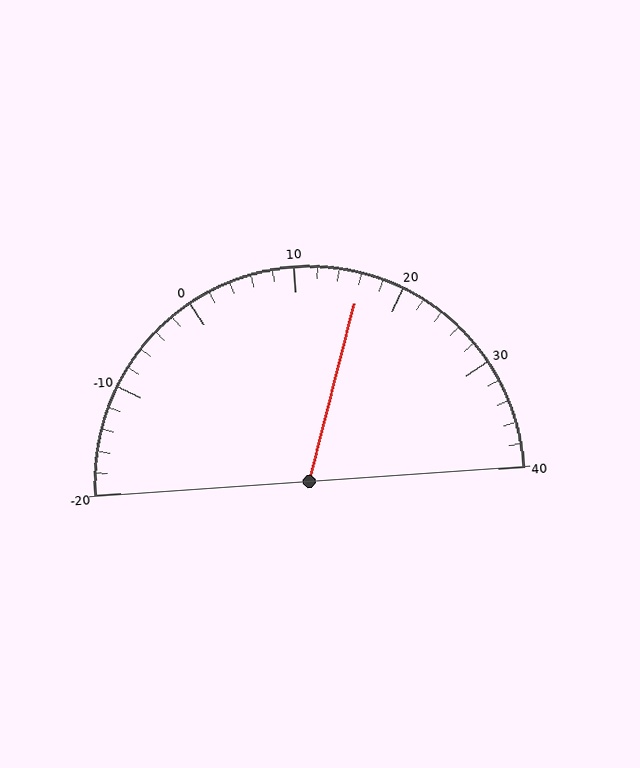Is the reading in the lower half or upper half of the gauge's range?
The reading is in the upper half of the range (-20 to 40).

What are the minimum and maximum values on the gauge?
The gauge ranges from -20 to 40.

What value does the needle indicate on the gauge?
The needle indicates approximately 16.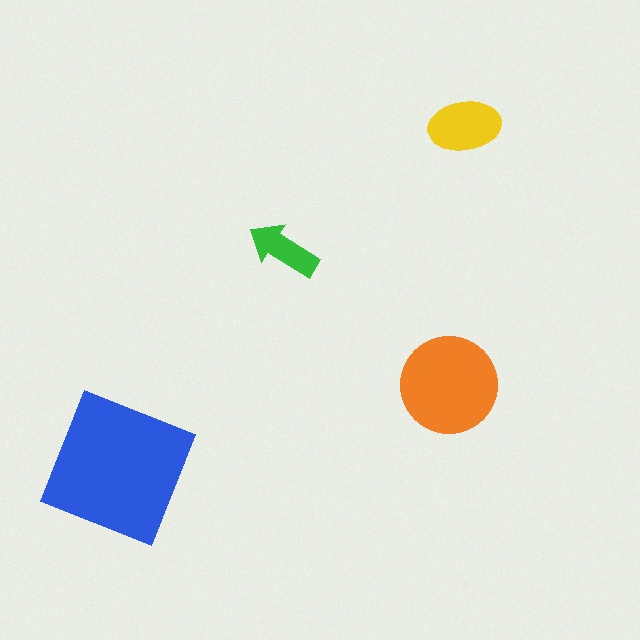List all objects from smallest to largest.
The green arrow, the yellow ellipse, the orange circle, the blue square.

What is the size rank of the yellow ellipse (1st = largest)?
3rd.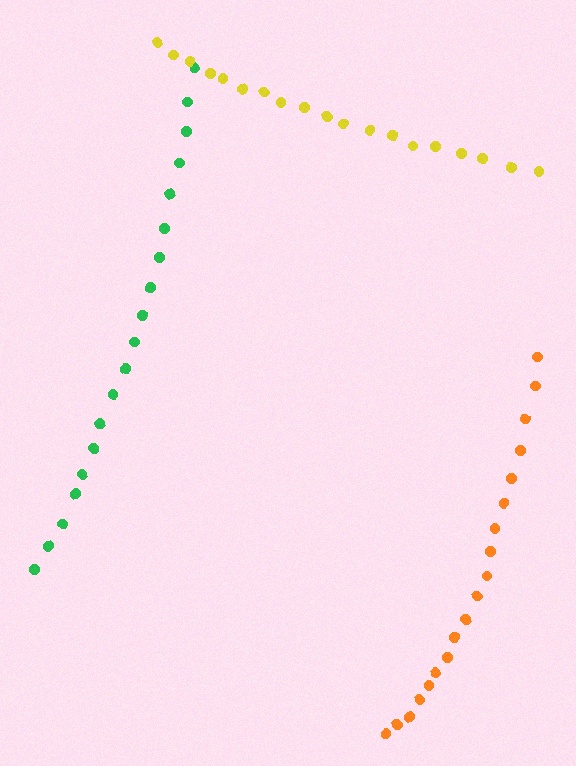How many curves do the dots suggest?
There are 3 distinct paths.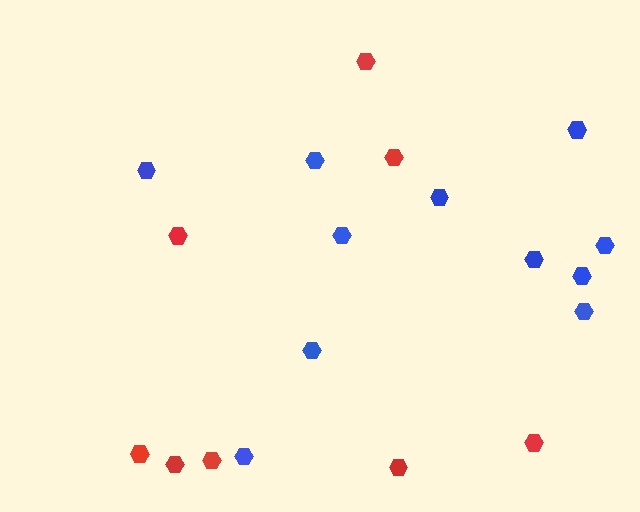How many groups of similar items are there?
There are 2 groups: one group of blue hexagons (11) and one group of red hexagons (8).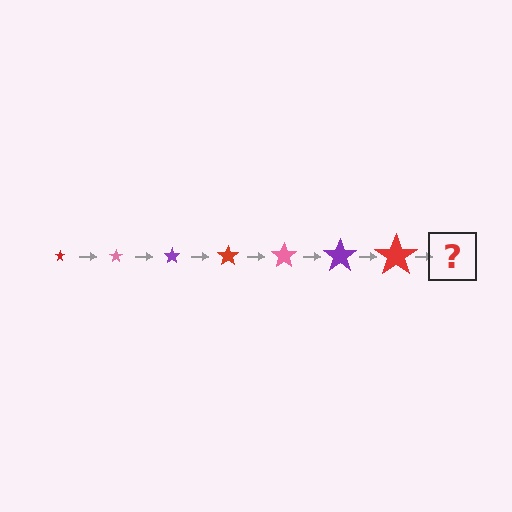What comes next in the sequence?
The next element should be a pink star, larger than the previous one.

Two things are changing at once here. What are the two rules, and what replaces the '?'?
The two rules are that the star grows larger each step and the color cycles through red, pink, and purple. The '?' should be a pink star, larger than the previous one.